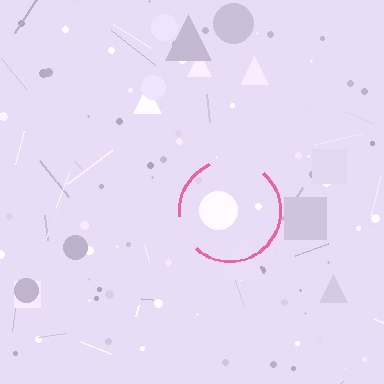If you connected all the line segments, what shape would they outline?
They would outline a circle.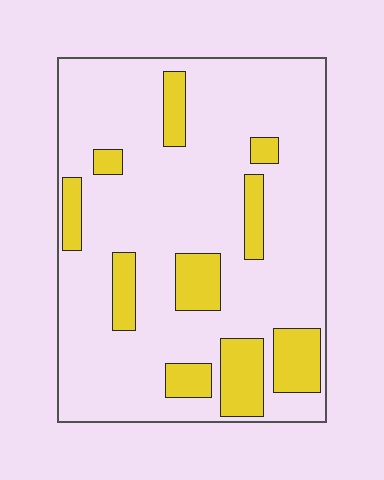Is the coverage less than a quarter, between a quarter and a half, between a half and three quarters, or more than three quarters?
Less than a quarter.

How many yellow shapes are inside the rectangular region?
10.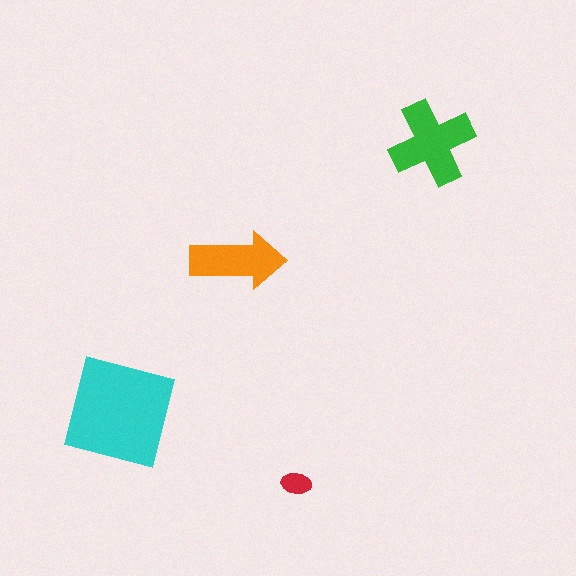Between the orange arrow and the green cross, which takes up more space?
The green cross.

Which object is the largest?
The cyan square.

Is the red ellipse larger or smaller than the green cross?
Smaller.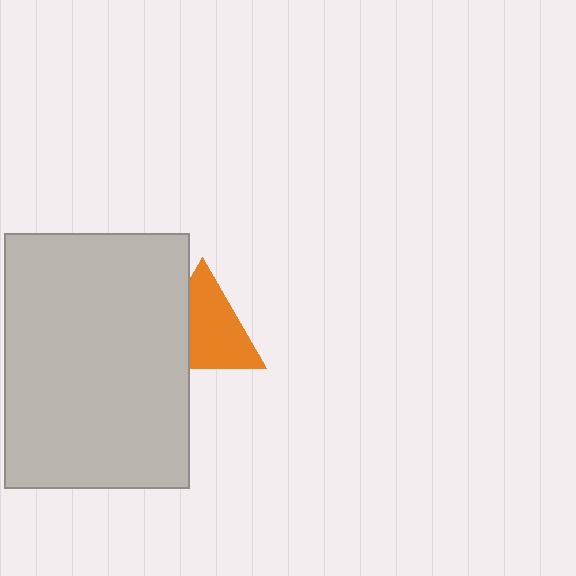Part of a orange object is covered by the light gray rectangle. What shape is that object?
It is a triangle.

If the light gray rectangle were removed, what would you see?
You would see the complete orange triangle.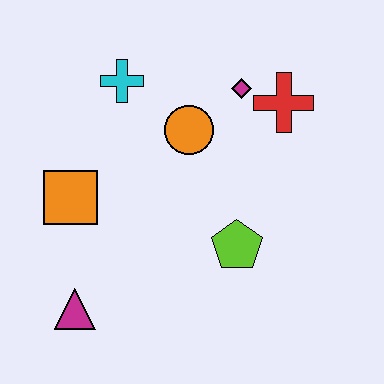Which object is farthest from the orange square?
The red cross is farthest from the orange square.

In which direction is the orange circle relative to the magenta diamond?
The orange circle is to the left of the magenta diamond.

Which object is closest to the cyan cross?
The orange circle is closest to the cyan cross.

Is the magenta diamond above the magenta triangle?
Yes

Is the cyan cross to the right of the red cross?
No